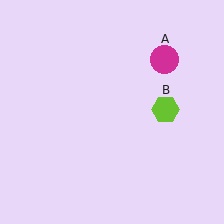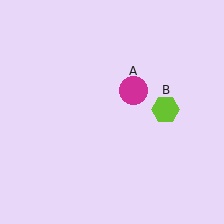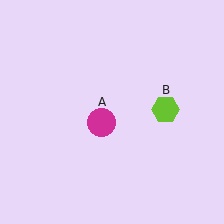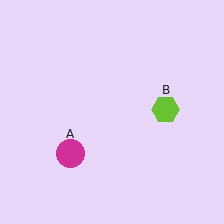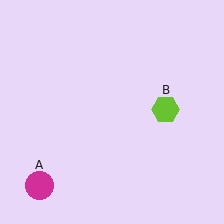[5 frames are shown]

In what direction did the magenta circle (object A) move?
The magenta circle (object A) moved down and to the left.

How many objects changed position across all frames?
1 object changed position: magenta circle (object A).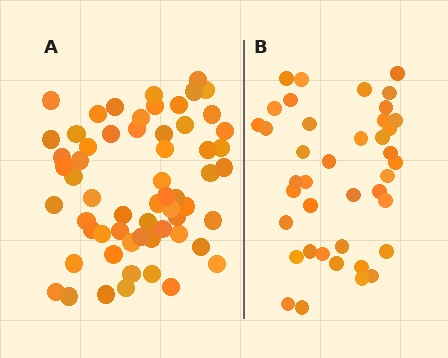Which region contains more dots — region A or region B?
Region A (the left region) has more dots.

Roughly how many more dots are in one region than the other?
Region A has approximately 20 more dots than region B.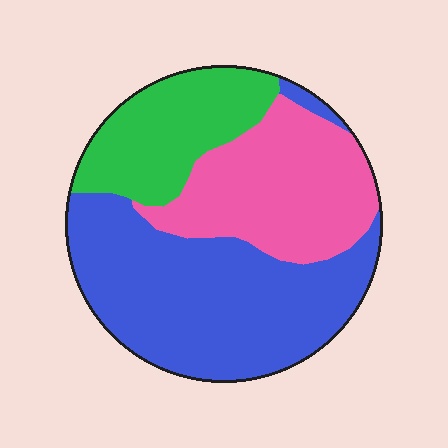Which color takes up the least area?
Green, at roughly 20%.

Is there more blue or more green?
Blue.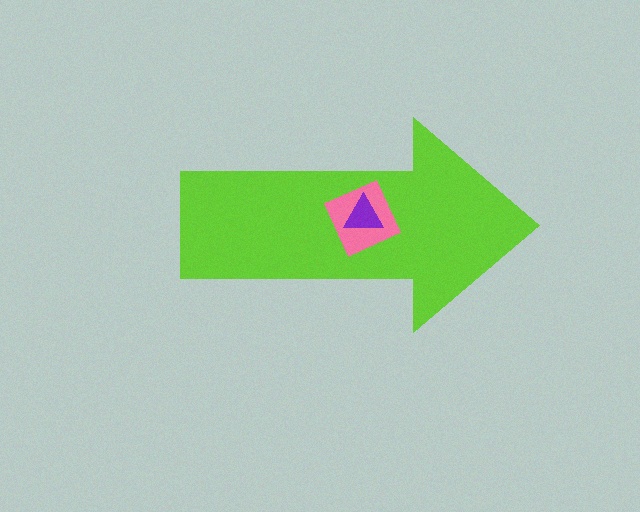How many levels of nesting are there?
3.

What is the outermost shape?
The lime arrow.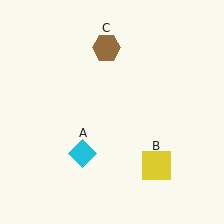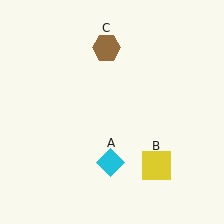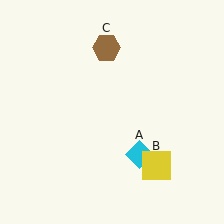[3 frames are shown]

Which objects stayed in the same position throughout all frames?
Yellow square (object B) and brown hexagon (object C) remained stationary.